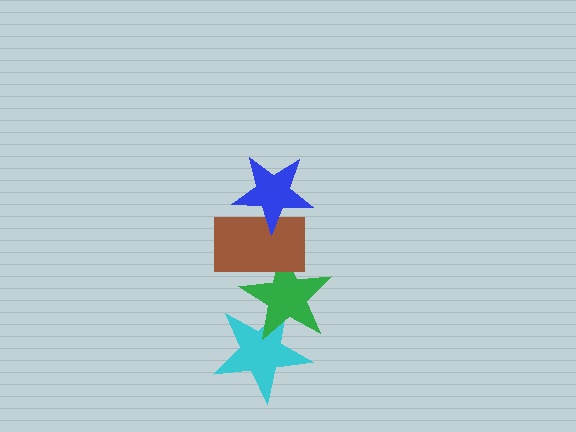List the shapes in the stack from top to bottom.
From top to bottom: the blue star, the brown rectangle, the green star, the cyan star.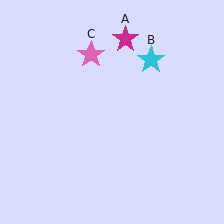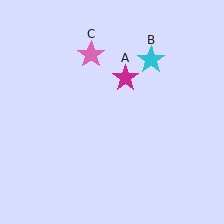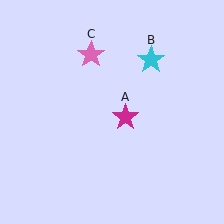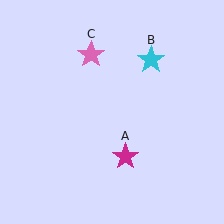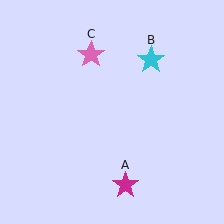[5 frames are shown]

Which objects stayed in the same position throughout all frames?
Cyan star (object B) and pink star (object C) remained stationary.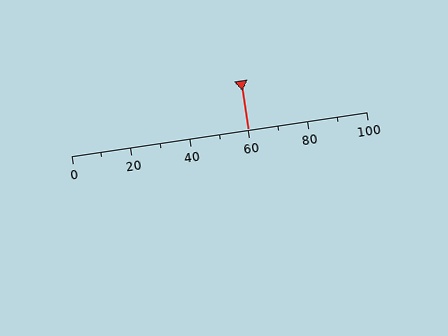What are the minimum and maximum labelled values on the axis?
The axis runs from 0 to 100.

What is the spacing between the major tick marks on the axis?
The major ticks are spaced 20 apart.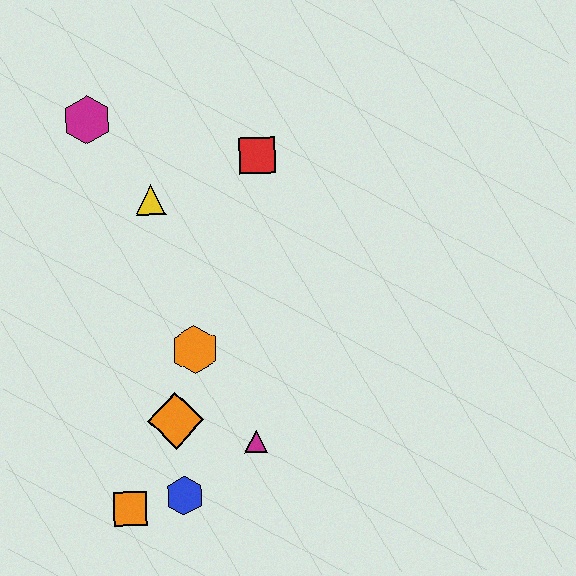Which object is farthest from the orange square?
The magenta hexagon is farthest from the orange square.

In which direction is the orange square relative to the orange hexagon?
The orange square is below the orange hexagon.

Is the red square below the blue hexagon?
No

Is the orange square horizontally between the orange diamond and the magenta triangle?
No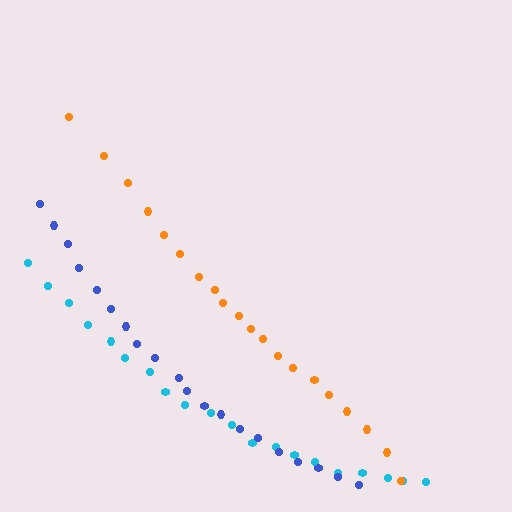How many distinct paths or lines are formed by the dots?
There are 3 distinct paths.